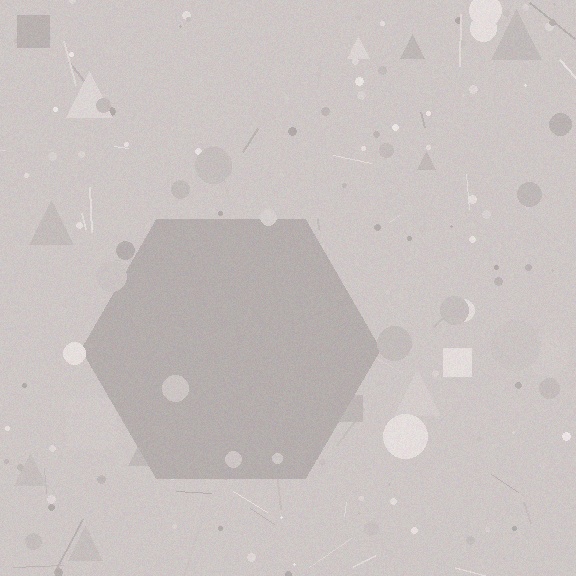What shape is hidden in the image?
A hexagon is hidden in the image.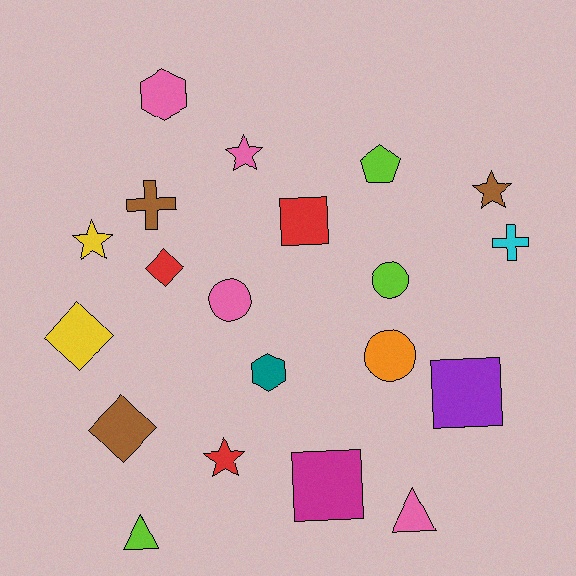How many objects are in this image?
There are 20 objects.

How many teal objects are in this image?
There is 1 teal object.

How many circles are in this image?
There are 3 circles.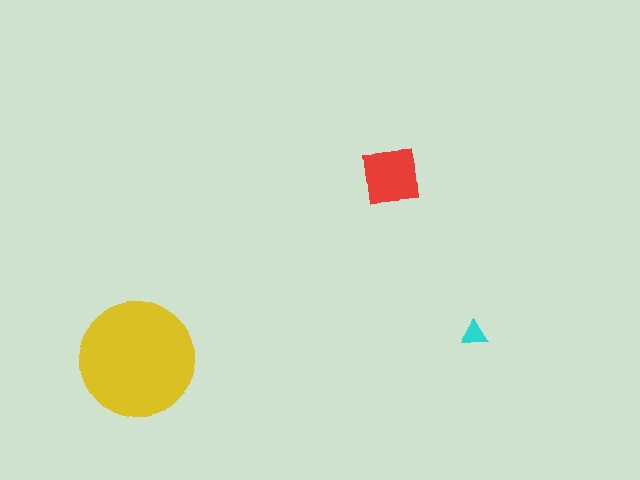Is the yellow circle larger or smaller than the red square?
Larger.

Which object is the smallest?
The cyan triangle.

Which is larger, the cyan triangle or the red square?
The red square.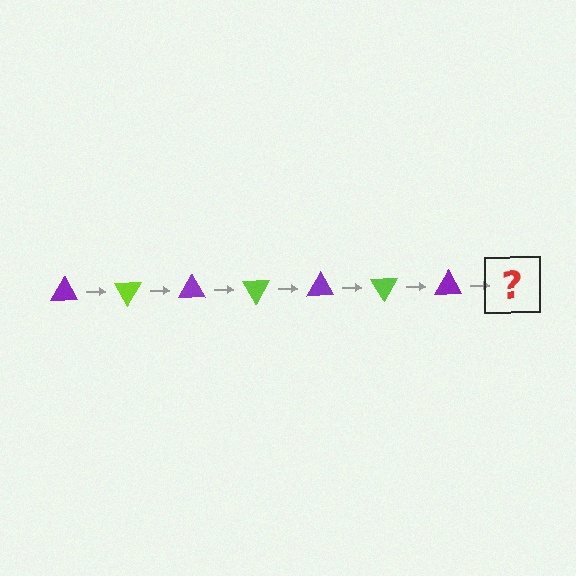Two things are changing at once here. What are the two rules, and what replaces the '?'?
The two rules are that it rotates 60 degrees each step and the color cycles through purple and lime. The '?' should be a lime triangle, rotated 420 degrees from the start.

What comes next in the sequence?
The next element should be a lime triangle, rotated 420 degrees from the start.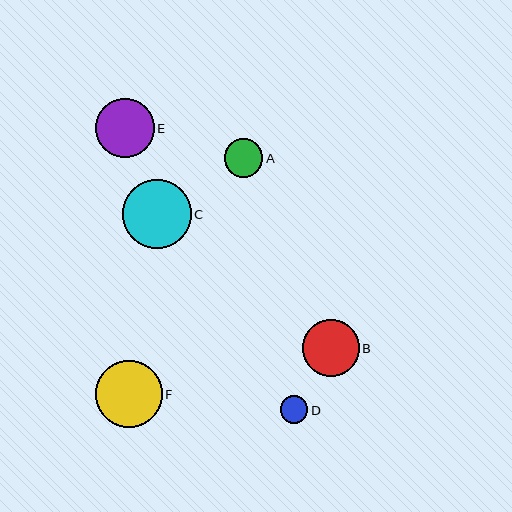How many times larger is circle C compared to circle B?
Circle C is approximately 1.2 times the size of circle B.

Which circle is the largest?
Circle C is the largest with a size of approximately 69 pixels.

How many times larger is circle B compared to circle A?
Circle B is approximately 1.5 times the size of circle A.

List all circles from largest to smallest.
From largest to smallest: C, F, E, B, A, D.